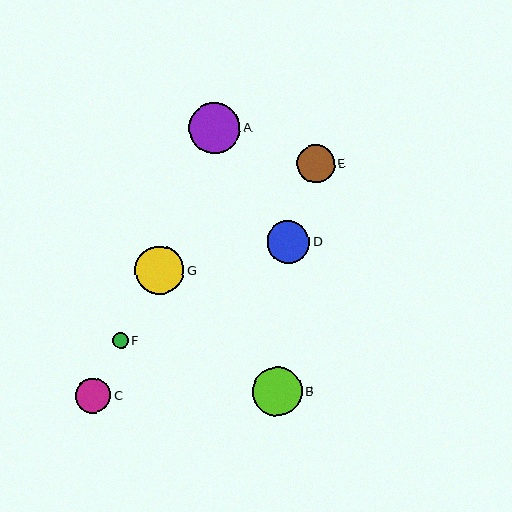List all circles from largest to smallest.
From largest to smallest: A, B, G, D, E, C, F.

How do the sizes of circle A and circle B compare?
Circle A and circle B are approximately the same size.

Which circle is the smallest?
Circle F is the smallest with a size of approximately 16 pixels.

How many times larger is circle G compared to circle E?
Circle G is approximately 1.3 times the size of circle E.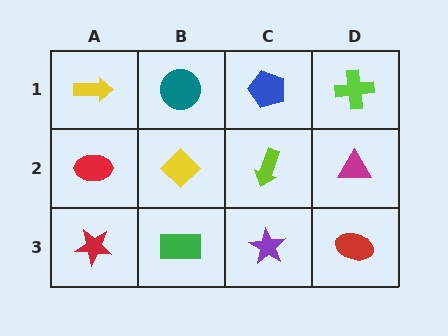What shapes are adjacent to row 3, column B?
A yellow diamond (row 2, column B), a red star (row 3, column A), a purple star (row 3, column C).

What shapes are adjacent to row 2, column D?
A lime cross (row 1, column D), a red ellipse (row 3, column D), a lime arrow (row 2, column C).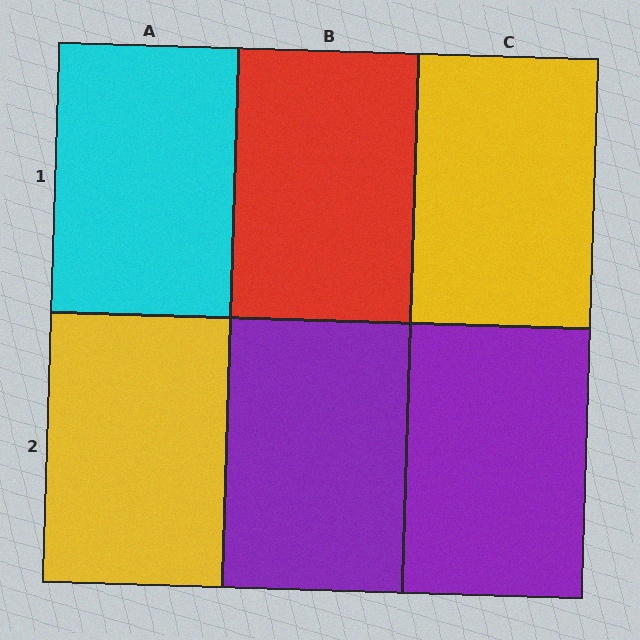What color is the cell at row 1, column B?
Red.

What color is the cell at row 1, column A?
Cyan.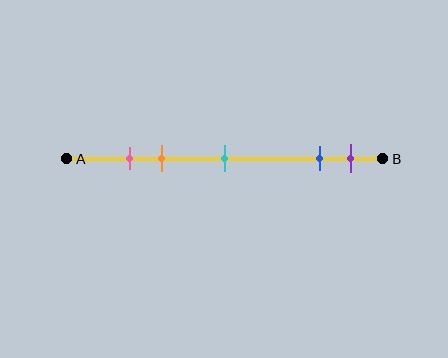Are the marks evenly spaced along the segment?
No, the marks are not evenly spaced.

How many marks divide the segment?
There are 5 marks dividing the segment.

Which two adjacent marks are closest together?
The pink and orange marks are the closest adjacent pair.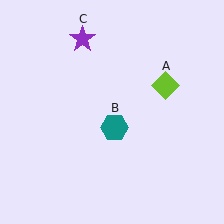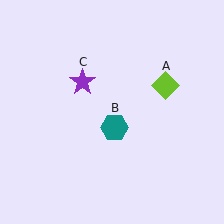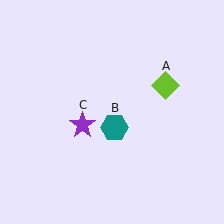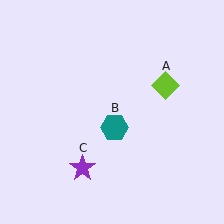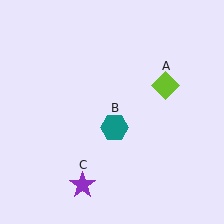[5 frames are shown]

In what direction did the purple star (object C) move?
The purple star (object C) moved down.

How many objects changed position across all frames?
1 object changed position: purple star (object C).